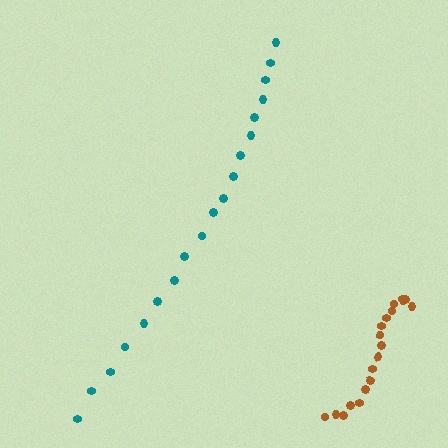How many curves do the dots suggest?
There are 2 distinct paths.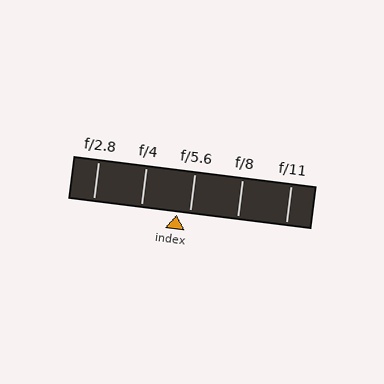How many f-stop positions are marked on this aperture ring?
There are 5 f-stop positions marked.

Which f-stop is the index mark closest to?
The index mark is closest to f/5.6.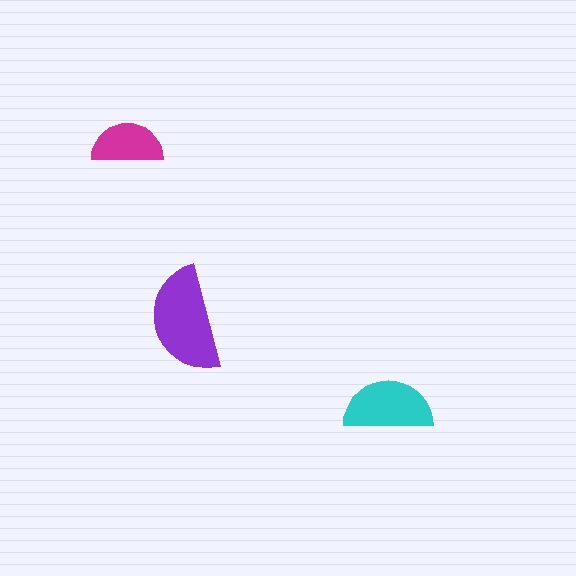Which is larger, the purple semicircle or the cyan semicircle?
The purple one.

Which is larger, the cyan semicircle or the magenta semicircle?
The cyan one.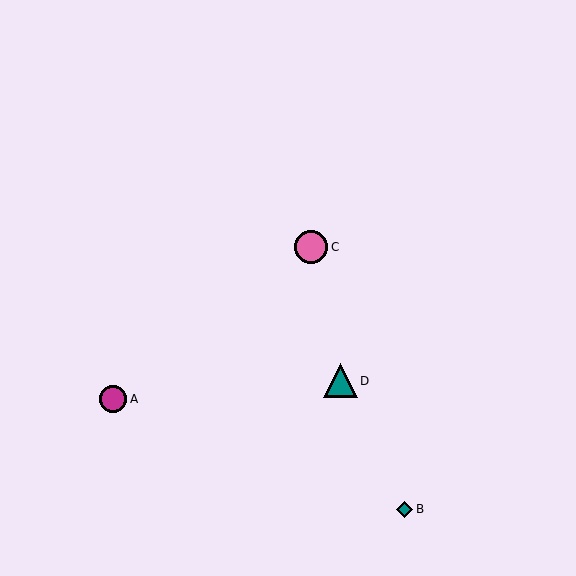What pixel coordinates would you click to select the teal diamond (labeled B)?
Click at (405, 509) to select the teal diamond B.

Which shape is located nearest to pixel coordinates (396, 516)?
The teal diamond (labeled B) at (405, 509) is nearest to that location.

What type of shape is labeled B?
Shape B is a teal diamond.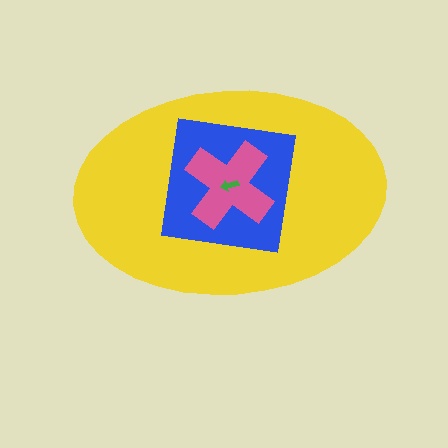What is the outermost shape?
The yellow ellipse.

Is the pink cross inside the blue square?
Yes.